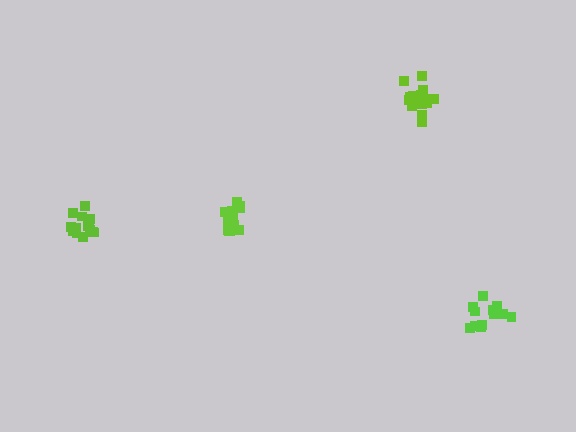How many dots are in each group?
Group 1: 14 dots, Group 2: 13 dots, Group 3: 15 dots, Group 4: 12 dots (54 total).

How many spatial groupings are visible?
There are 4 spatial groupings.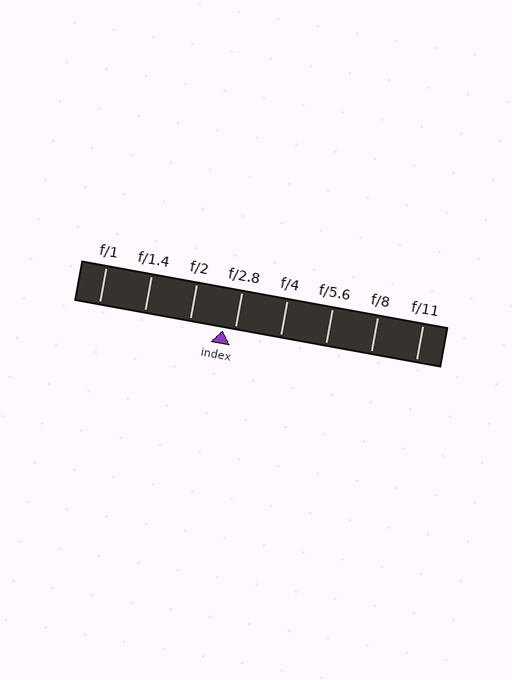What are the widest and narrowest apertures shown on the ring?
The widest aperture shown is f/1 and the narrowest is f/11.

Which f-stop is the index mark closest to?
The index mark is closest to f/2.8.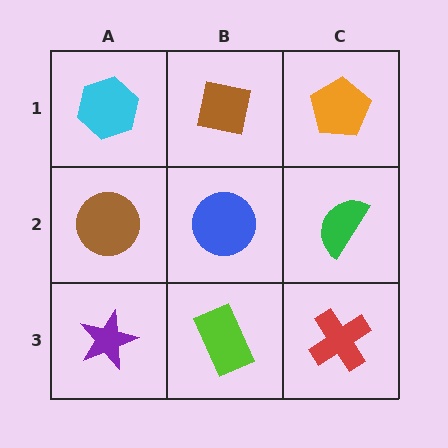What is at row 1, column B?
A brown square.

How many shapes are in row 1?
3 shapes.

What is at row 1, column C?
An orange pentagon.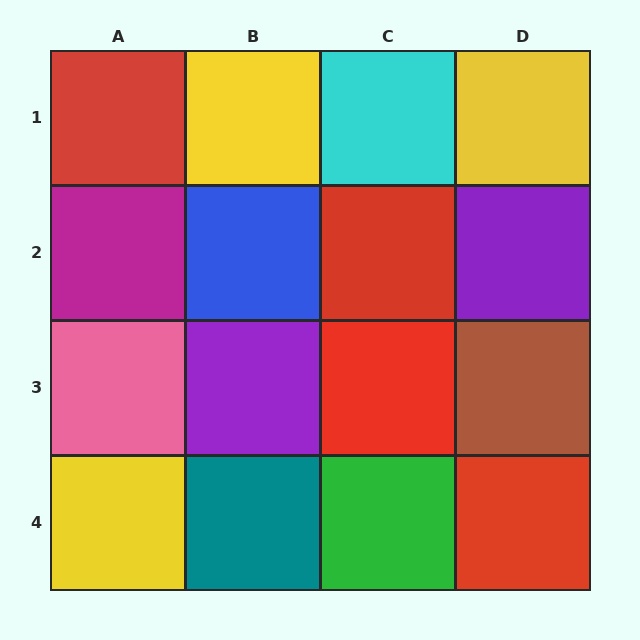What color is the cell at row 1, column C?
Cyan.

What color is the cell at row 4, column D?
Red.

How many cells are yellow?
3 cells are yellow.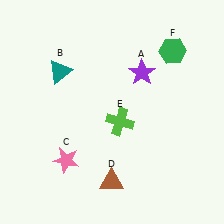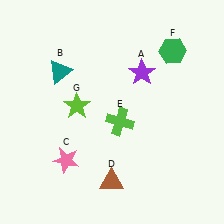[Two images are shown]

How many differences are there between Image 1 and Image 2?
There is 1 difference between the two images.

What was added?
A lime star (G) was added in Image 2.